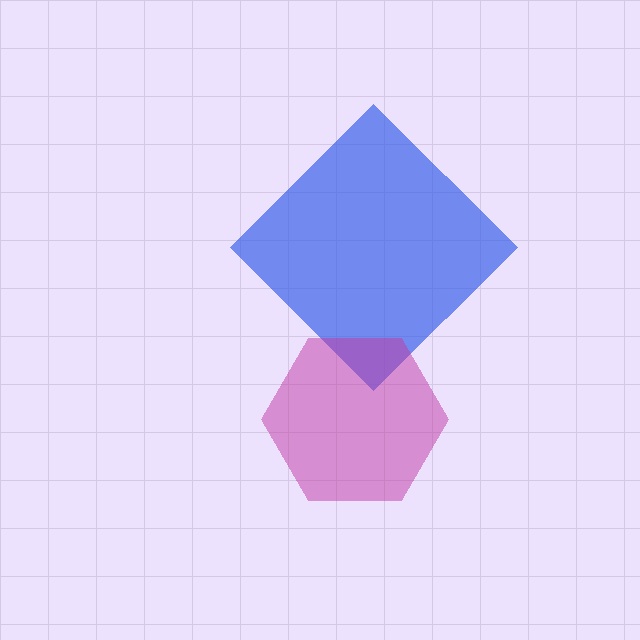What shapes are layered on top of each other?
The layered shapes are: a blue diamond, a magenta hexagon.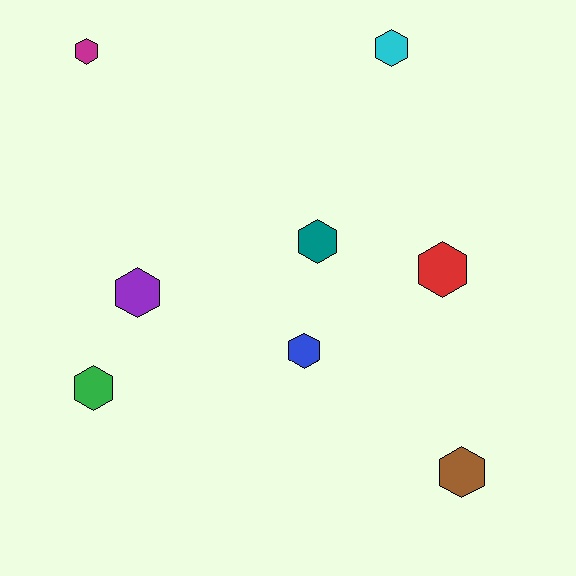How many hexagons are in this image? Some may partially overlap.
There are 8 hexagons.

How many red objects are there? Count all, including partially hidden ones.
There is 1 red object.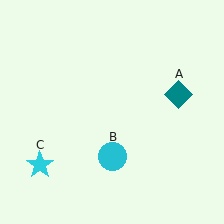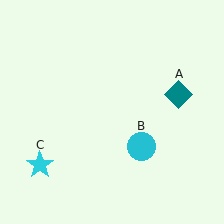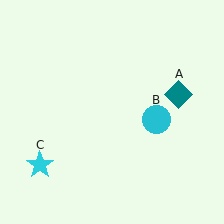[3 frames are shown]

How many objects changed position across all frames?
1 object changed position: cyan circle (object B).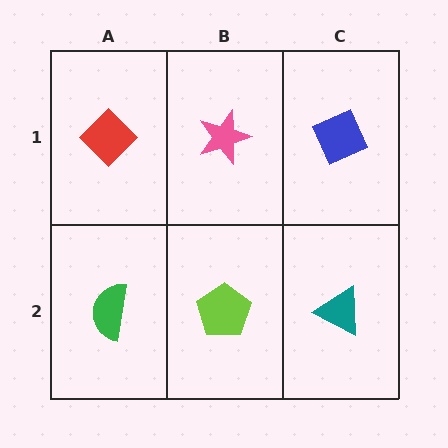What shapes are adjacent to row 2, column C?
A blue diamond (row 1, column C), a lime pentagon (row 2, column B).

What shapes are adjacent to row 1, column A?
A green semicircle (row 2, column A), a pink star (row 1, column B).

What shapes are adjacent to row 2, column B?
A pink star (row 1, column B), a green semicircle (row 2, column A), a teal triangle (row 2, column C).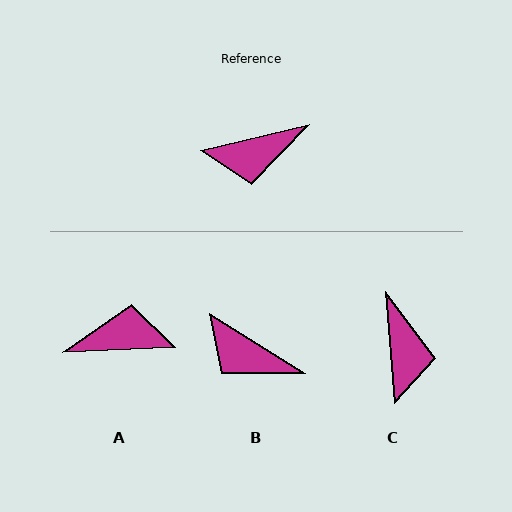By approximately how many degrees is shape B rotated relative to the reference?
Approximately 46 degrees clockwise.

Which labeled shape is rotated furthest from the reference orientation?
A, about 169 degrees away.